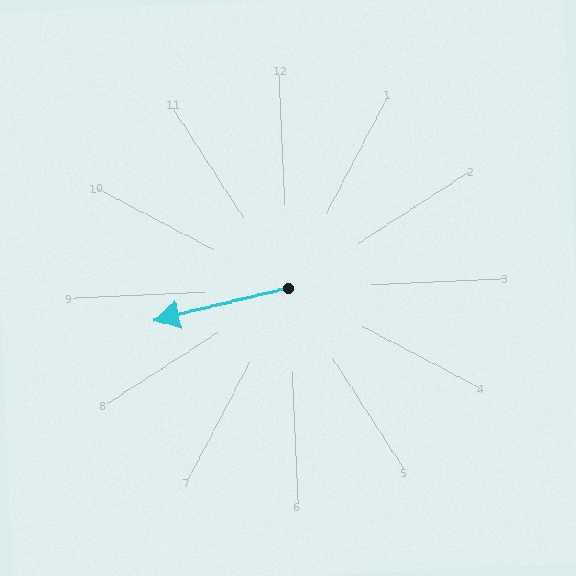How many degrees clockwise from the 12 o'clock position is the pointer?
Approximately 259 degrees.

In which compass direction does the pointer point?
West.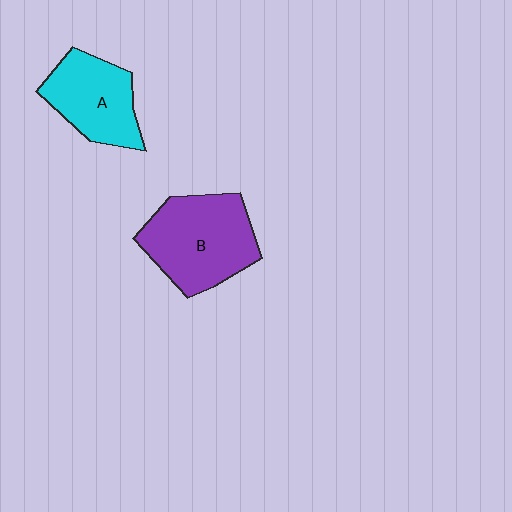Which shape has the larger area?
Shape B (purple).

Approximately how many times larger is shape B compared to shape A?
Approximately 1.3 times.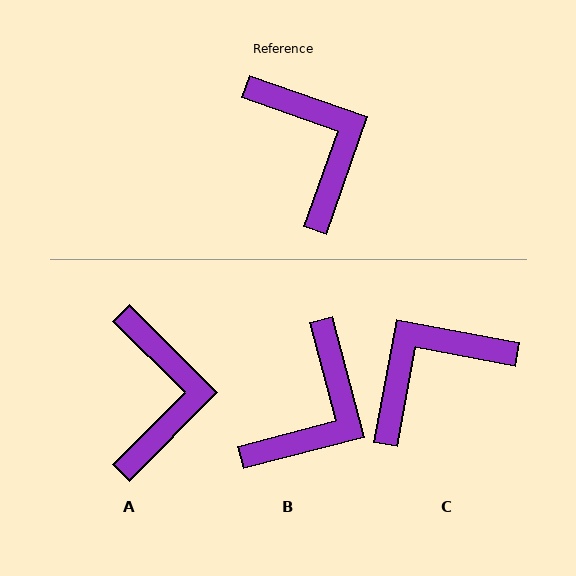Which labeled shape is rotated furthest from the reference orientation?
C, about 99 degrees away.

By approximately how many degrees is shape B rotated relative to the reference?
Approximately 56 degrees clockwise.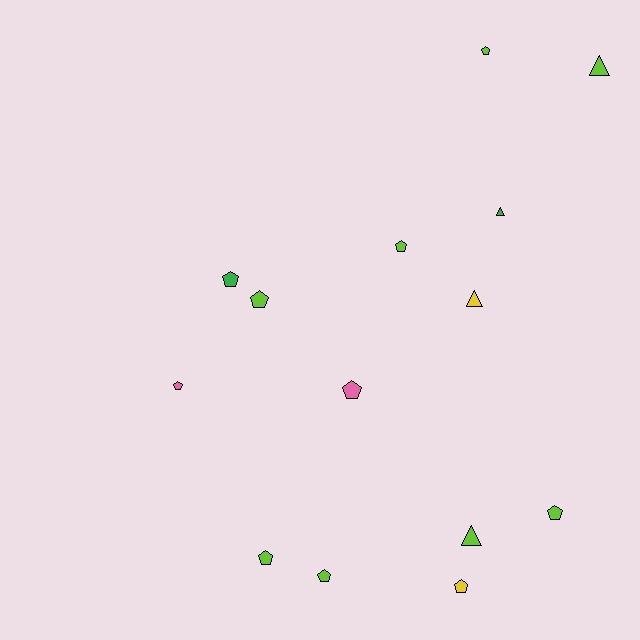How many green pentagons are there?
There is 1 green pentagon.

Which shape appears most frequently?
Pentagon, with 10 objects.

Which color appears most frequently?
Lime, with 8 objects.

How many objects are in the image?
There are 14 objects.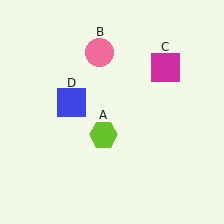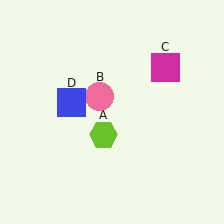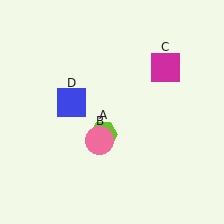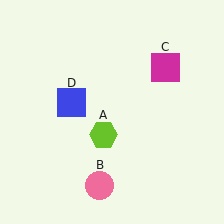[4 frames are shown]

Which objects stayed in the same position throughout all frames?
Lime hexagon (object A) and magenta square (object C) and blue square (object D) remained stationary.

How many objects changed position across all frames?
1 object changed position: pink circle (object B).